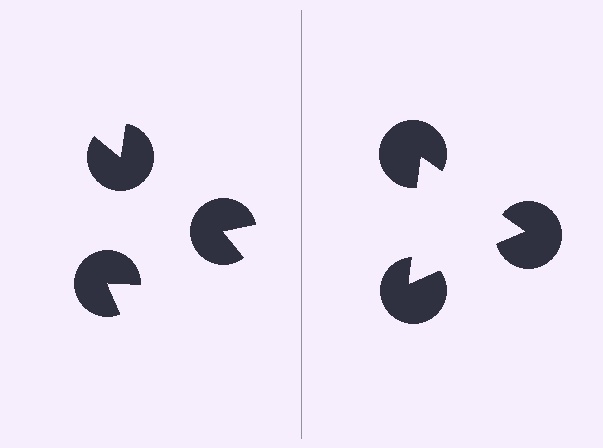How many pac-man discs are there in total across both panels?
6 — 3 on each side.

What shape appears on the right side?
An illusory triangle.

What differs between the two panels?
The pac-man discs are positioned identically on both sides; only the wedge orientations differ. On the right they align to a triangle; on the left they are misaligned.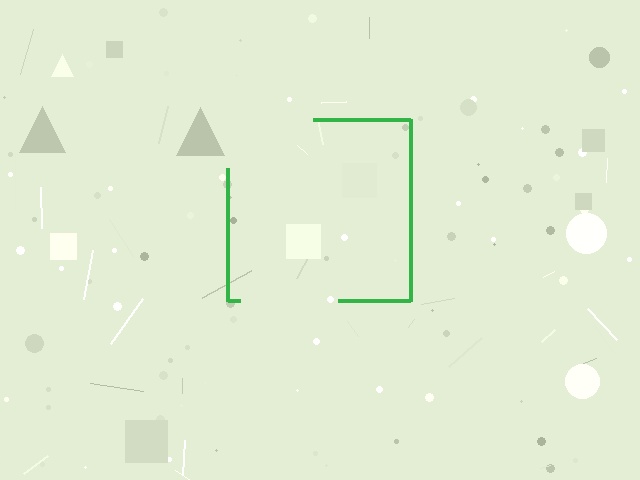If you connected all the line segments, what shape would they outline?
They would outline a square.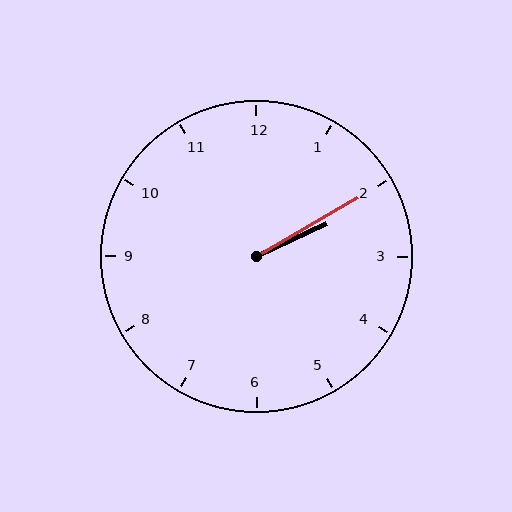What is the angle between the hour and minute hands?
Approximately 5 degrees.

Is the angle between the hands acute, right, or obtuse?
It is acute.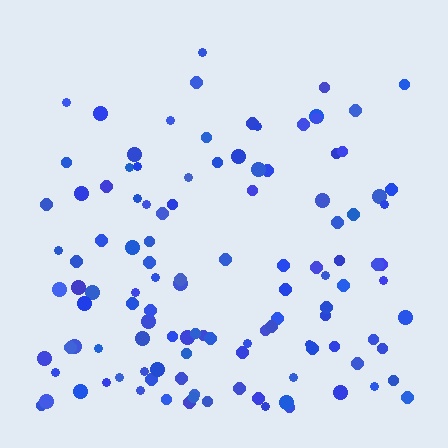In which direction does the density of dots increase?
From top to bottom, with the bottom side densest.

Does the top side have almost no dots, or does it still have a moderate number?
Still a moderate number, just noticeably fewer than the bottom.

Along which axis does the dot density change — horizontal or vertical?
Vertical.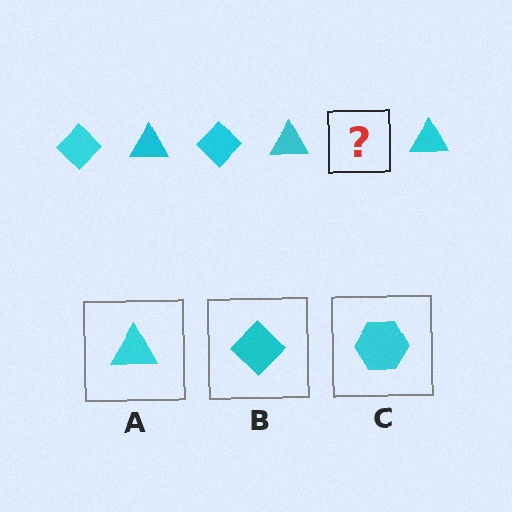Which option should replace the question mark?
Option B.